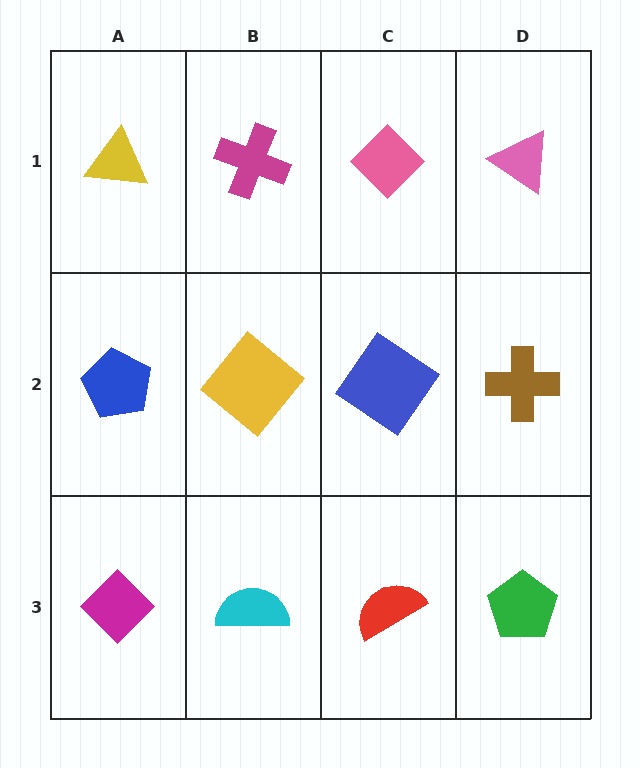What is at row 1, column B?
A magenta cross.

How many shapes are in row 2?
4 shapes.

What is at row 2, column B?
A yellow diamond.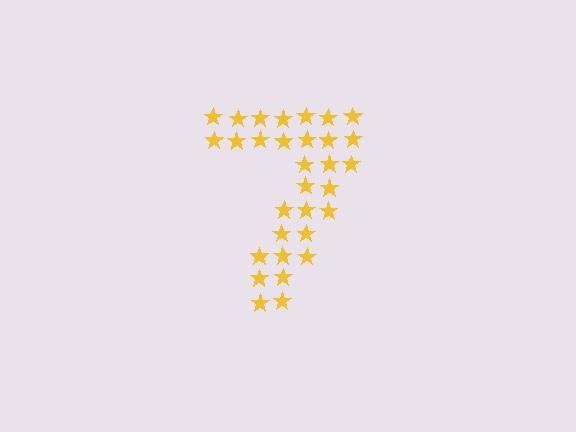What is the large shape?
The large shape is the digit 7.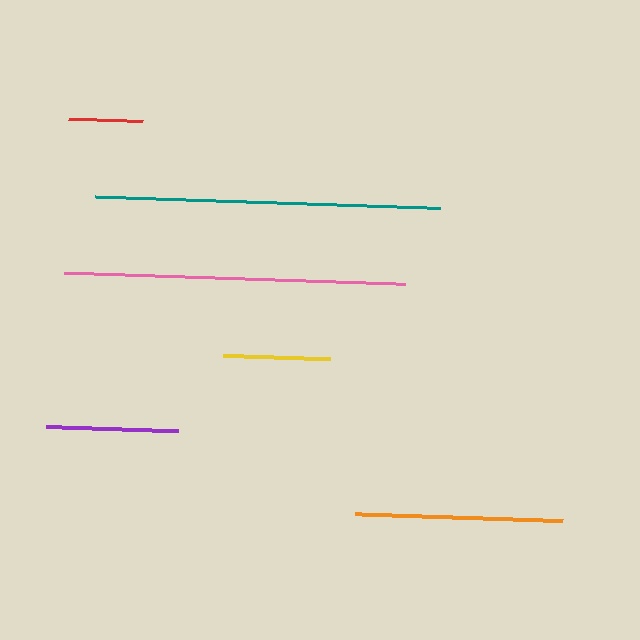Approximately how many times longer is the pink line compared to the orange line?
The pink line is approximately 1.6 times the length of the orange line.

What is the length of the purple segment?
The purple segment is approximately 133 pixels long.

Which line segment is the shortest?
The red line is the shortest at approximately 74 pixels.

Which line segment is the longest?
The teal line is the longest at approximately 345 pixels.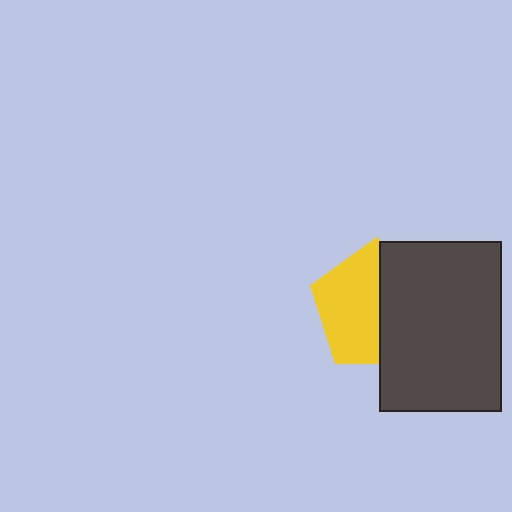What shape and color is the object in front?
The object in front is a dark gray rectangle.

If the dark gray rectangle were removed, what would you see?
You would see the complete yellow pentagon.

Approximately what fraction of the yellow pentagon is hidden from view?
Roughly 47% of the yellow pentagon is hidden behind the dark gray rectangle.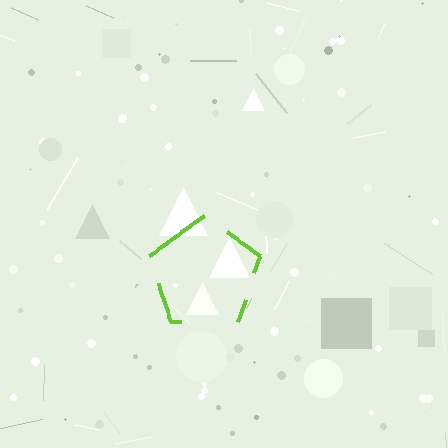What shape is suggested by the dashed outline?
The dashed outline suggests a pentagon.